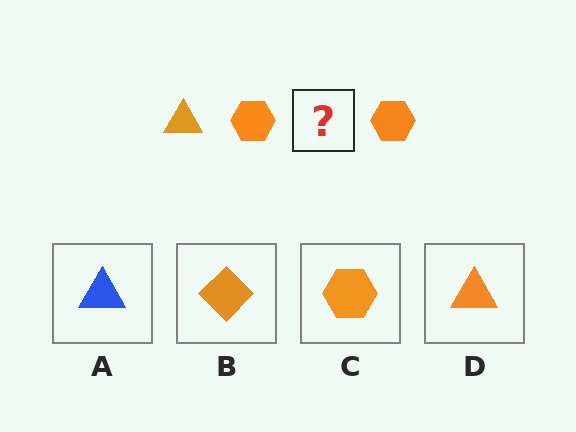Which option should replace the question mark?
Option D.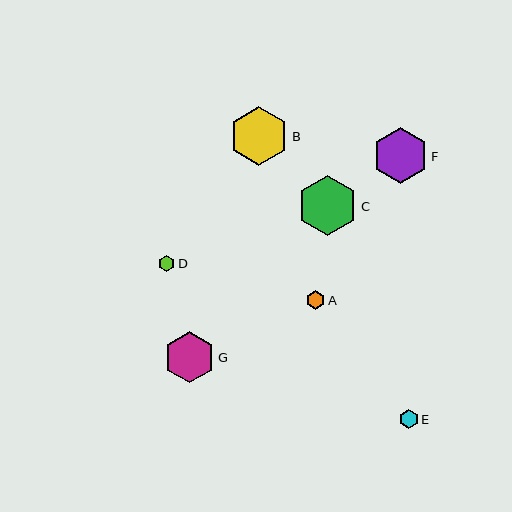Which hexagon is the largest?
Hexagon C is the largest with a size of approximately 60 pixels.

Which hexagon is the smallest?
Hexagon D is the smallest with a size of approximately 16 pixels.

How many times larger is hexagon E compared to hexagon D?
Hexagon E is approximately 1.2 times the size of hexagon D.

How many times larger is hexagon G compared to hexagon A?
Hexagon G is approximately 2.7 times the size of hexagon A.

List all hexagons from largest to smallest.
From largest to smallest: C, B, F, G, E, A, D.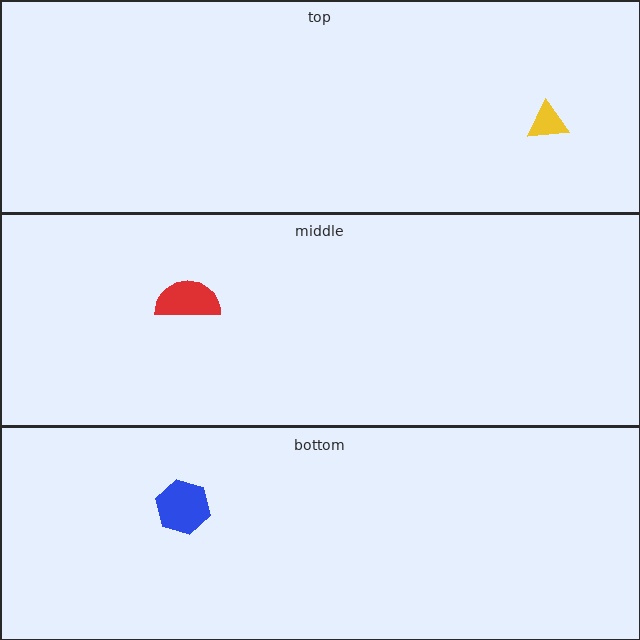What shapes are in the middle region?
The red semicircle.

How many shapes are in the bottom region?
1.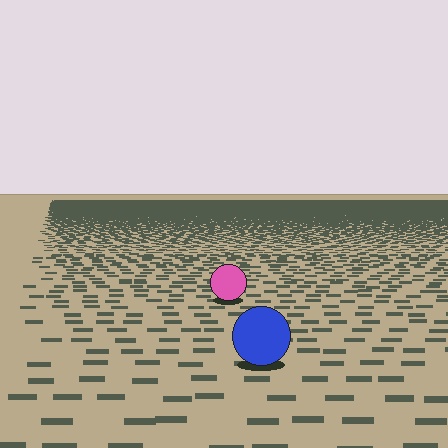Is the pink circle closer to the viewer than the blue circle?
No. The blue circle is closer — you can tell from the texture gradient: the ground texture is coarser near it.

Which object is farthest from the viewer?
The pink circle is farthest from the viewer. It appears smaller and the ground texture around it is denser.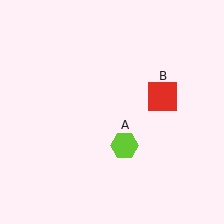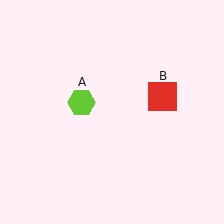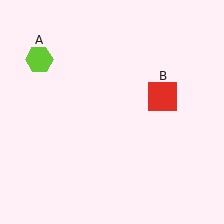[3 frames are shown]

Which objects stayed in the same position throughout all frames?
Red square (object B) remained stationary.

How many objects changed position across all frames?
1 object changed position: lime hexagon (object A).